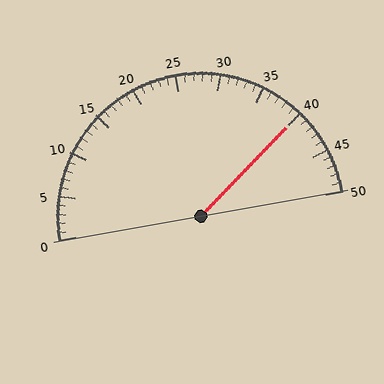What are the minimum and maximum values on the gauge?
The gauge ranges from 0 to 50.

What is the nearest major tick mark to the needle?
The nearest major tick mark is 40.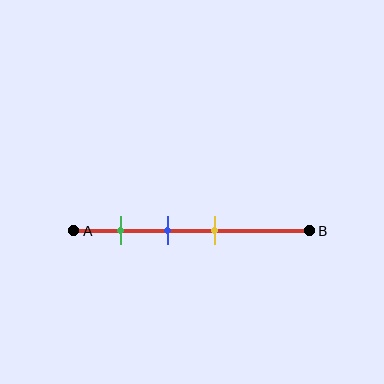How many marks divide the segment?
There are 3 marks dividing the segment.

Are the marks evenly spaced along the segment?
Yes, the marks are approximately evenly spaced.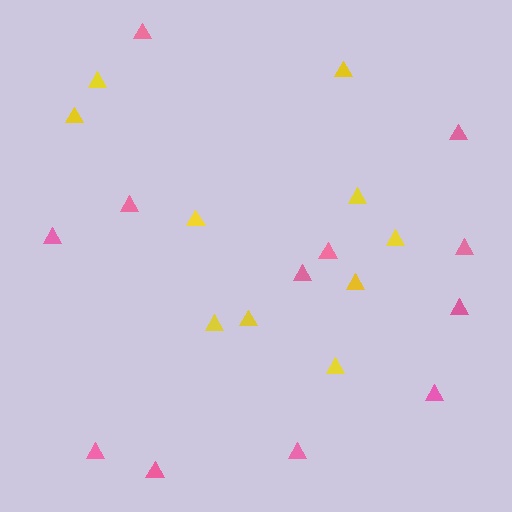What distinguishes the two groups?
There are 2 groups: one group of yellow triangles (10) and one group of pink triangles (12).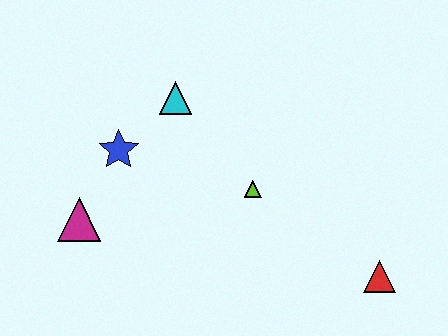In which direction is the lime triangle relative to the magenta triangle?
The lime triangle is to the right of the magenta triangle.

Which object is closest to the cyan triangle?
The blue star is closest to the cyan triangle.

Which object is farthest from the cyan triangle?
The red triangle is farthest from the cyan triangle.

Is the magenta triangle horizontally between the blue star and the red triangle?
No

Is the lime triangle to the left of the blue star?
No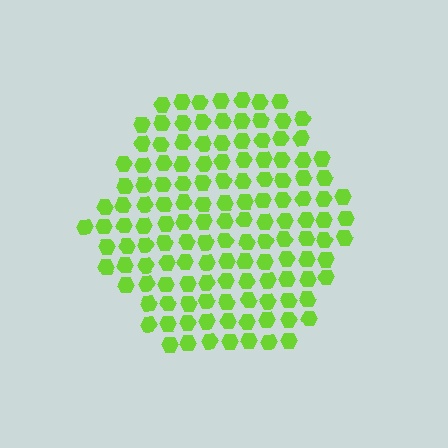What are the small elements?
The small elements are hexagons.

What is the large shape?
The large shape is a hexagon.